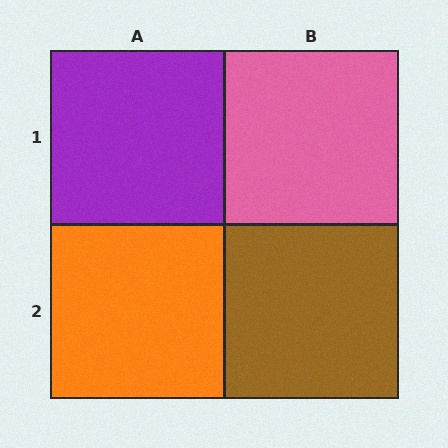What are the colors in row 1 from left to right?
Purple, pink.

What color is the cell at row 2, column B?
Brown.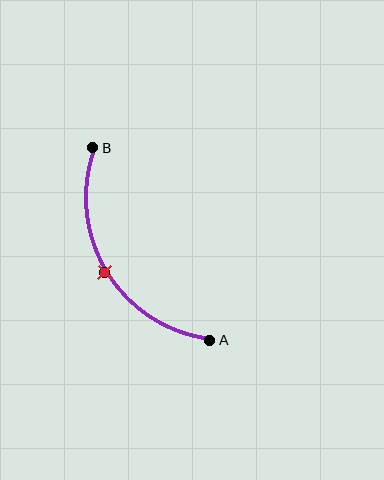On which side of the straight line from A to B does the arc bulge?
The arc bulges to the left of the straight line connecting A and B.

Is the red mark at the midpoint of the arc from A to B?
Yes. The red mark lies on the arc at equal arc-length from both A and B — it is the arc midpoint.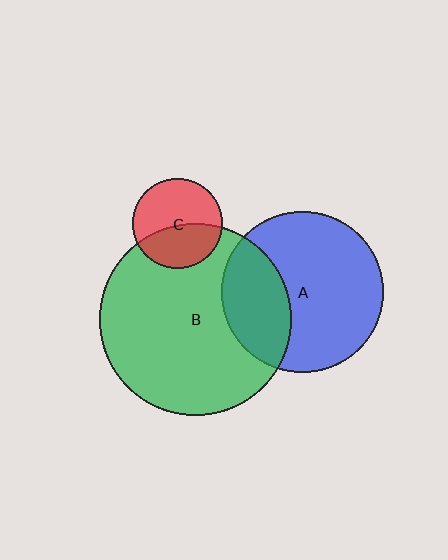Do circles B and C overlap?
Yes.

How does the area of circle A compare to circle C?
Approximately 3.2 times.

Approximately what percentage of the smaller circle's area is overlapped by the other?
Approximately 45%.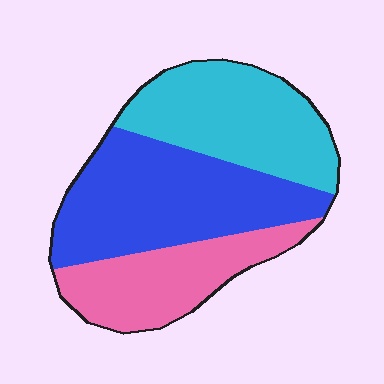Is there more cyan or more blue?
Blue.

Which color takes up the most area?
Blue, at roughly 40%.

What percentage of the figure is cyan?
Cyan takes up about one third (1/3) of the figure.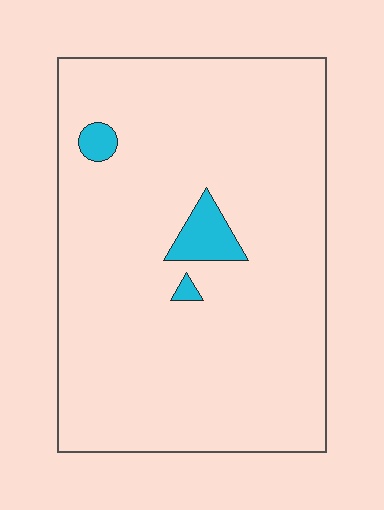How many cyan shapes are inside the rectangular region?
3.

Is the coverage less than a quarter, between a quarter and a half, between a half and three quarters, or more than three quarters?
Less than a quarter.